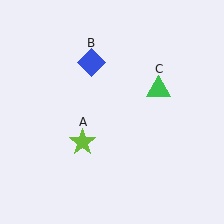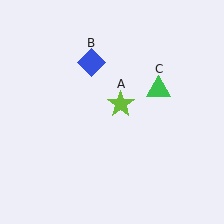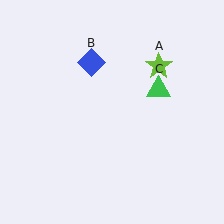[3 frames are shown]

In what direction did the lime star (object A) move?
The lime star (object A) moved up and to the right.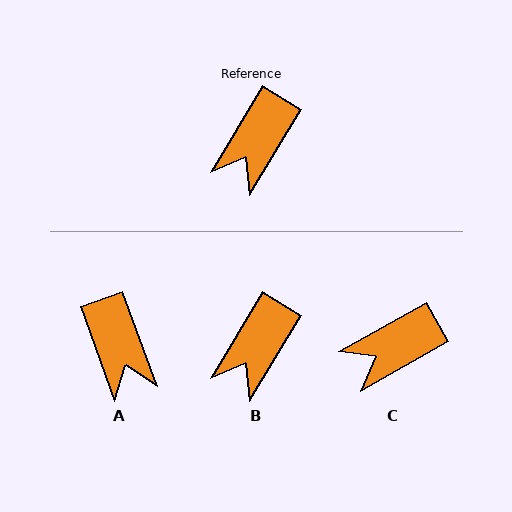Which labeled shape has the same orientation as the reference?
B.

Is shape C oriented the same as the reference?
No, it is off by about 30 degrees.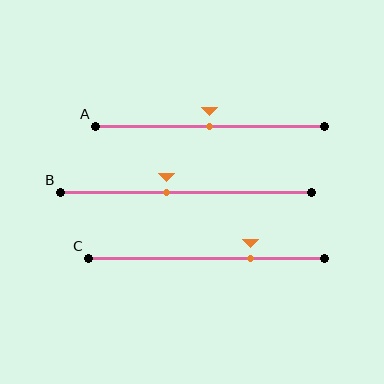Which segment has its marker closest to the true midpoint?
Segment A has its marker closest to the true midpoint.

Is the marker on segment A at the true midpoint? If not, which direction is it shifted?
Yes, the marker on segment A is at the true midpoint.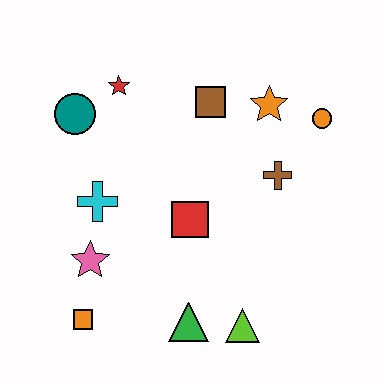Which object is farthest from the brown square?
The orange square is farthest from the brown square.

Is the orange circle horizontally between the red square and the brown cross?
No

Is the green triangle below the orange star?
Yes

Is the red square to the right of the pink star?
Yes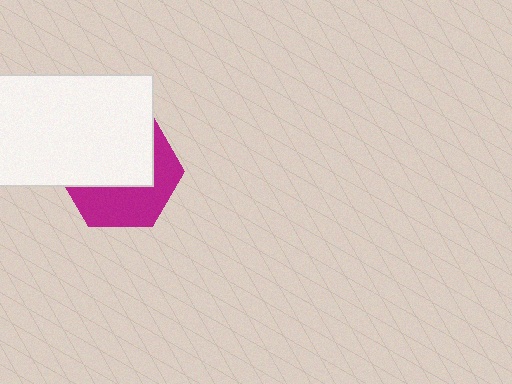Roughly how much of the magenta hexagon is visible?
A small part of it is visible (roughly 44%).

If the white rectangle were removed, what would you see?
You would see the complete magenta hexagon.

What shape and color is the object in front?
The object in front is a white rectangle.